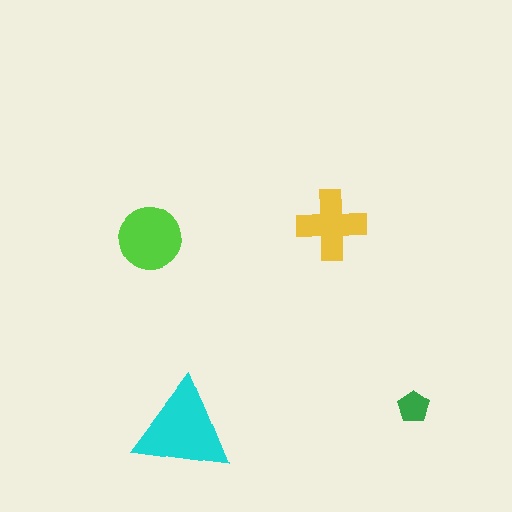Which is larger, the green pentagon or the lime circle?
The lime circle.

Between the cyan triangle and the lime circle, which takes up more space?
The cyan triangle.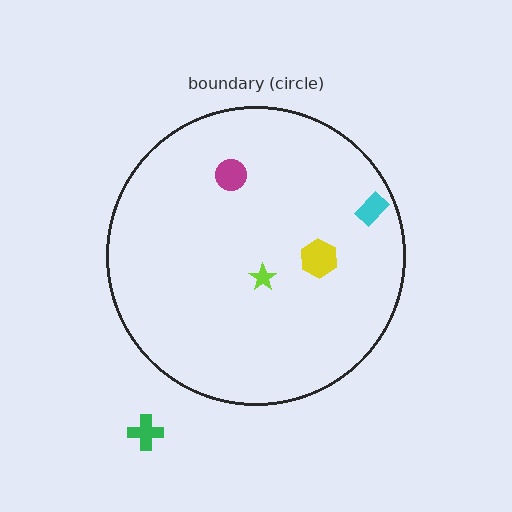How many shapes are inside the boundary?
4 inside, 1 outside.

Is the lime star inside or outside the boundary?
Inside.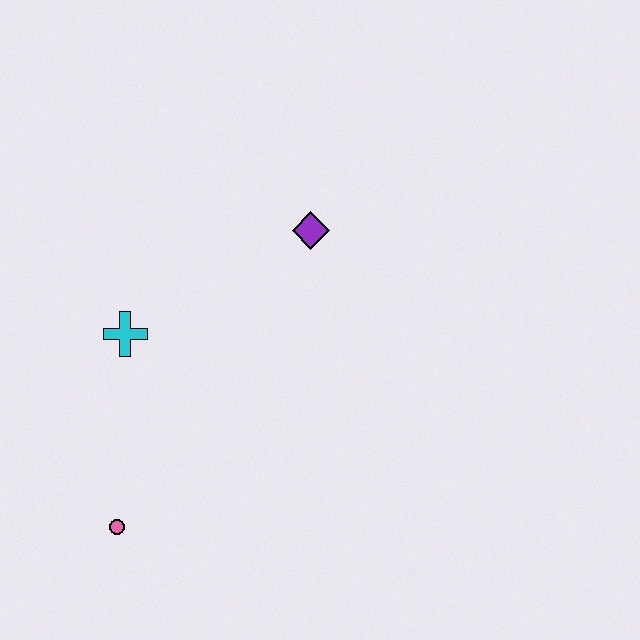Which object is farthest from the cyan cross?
The purple diamond is farthest from the cyan cross.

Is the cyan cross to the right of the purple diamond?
No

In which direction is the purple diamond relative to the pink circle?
The purple diamond is above the pink circle.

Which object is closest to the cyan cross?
The pink circle is closest to the cyan cross.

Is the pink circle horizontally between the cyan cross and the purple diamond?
No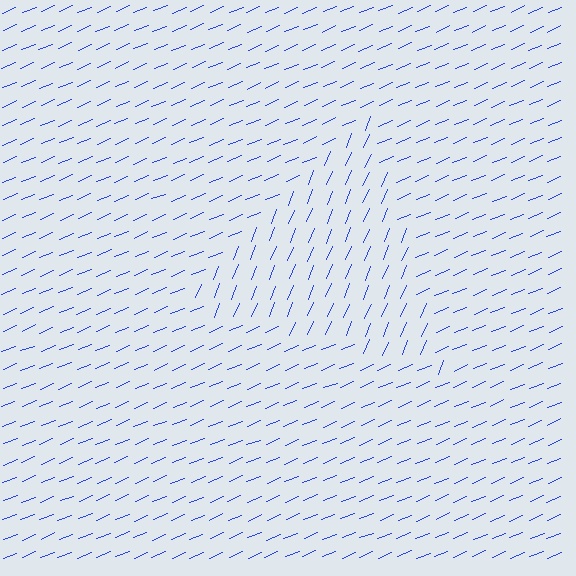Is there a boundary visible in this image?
Yes, there is a texture boundary formed by a change in line orientation.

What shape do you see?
I see a triangle.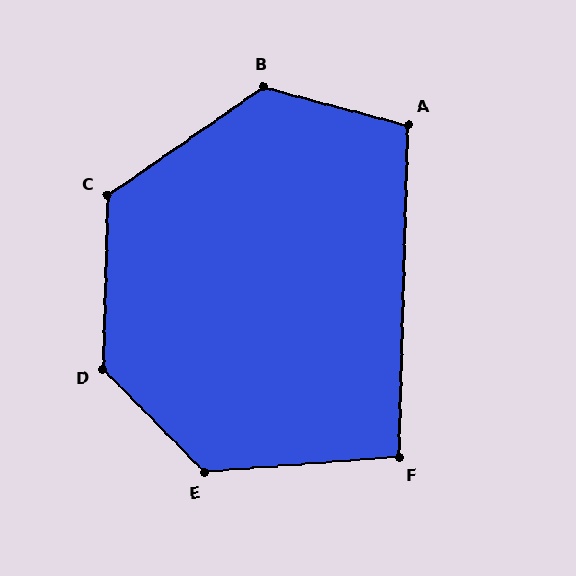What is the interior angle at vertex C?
Approximately 127 degrees (obtuse).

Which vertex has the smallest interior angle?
F, at approximately 96 degrees.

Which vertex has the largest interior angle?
D, at approximately 134 degrees.